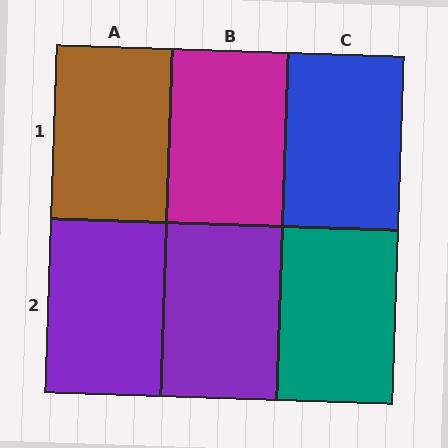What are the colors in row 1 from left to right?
Brown, magenta, blue.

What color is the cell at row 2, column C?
Teal.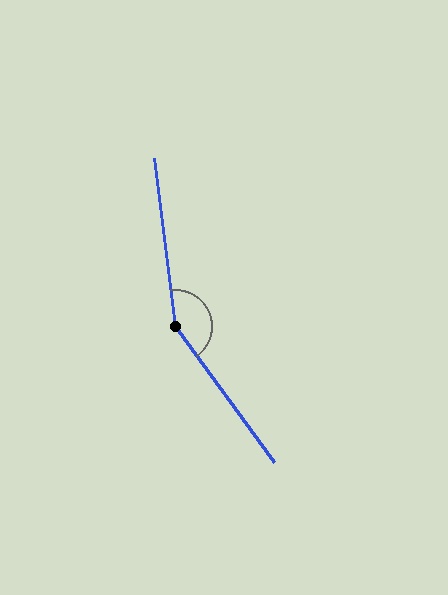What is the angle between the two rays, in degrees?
Approximately 151 degrees.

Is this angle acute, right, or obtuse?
It is obtuse.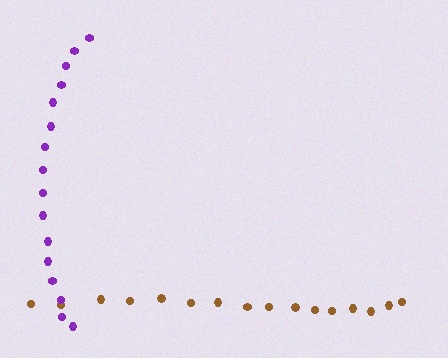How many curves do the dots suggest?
There are 2 distinct paths.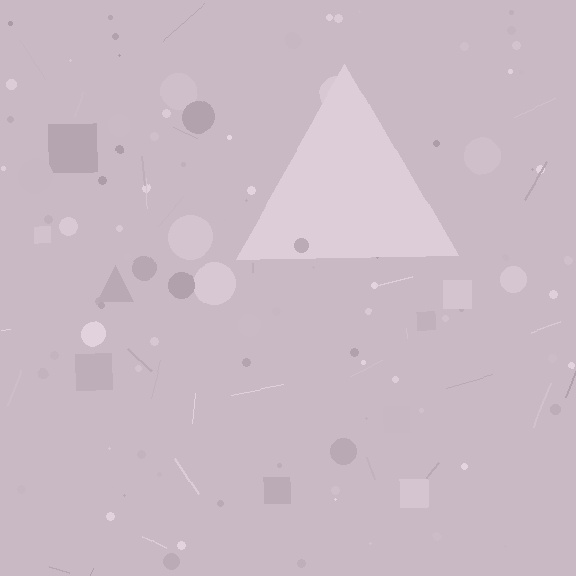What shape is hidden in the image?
A triangle is hidden in the image.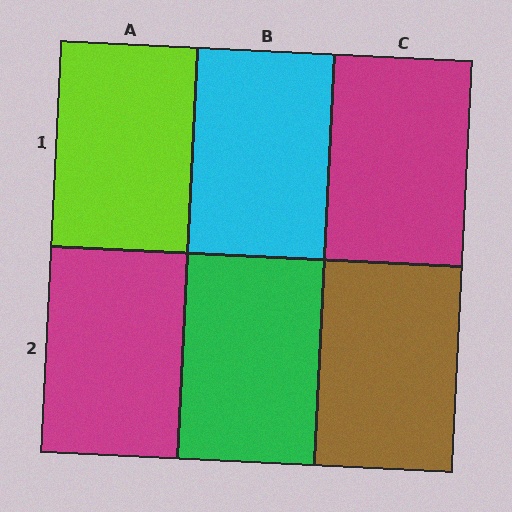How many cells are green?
1 cell is green.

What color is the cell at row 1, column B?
Cyan.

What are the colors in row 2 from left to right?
Magenta, green, brown.